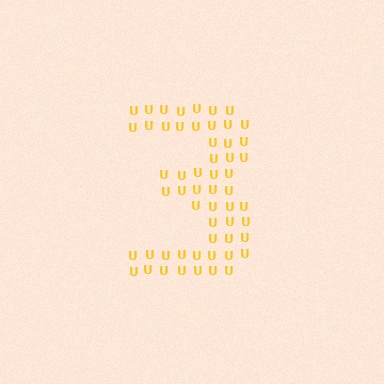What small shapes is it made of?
It is made of small letter U's.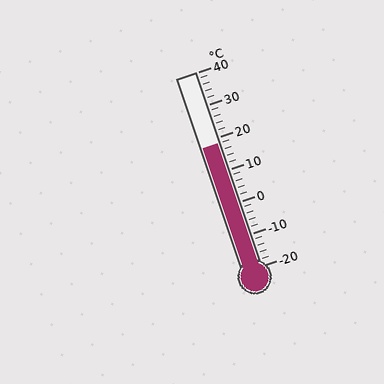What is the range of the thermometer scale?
The thermometer scale ranges from -20°C to 40°C.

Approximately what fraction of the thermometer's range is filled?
The thermometer is filled to approximately 65% of its range.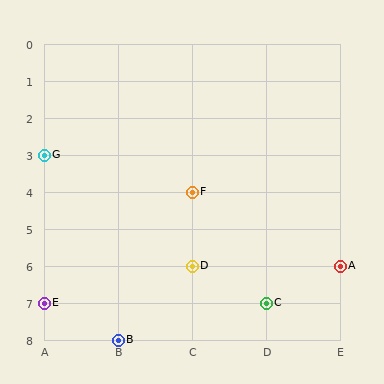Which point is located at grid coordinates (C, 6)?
Point D is at (C, 6).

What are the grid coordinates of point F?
Point F is at grid coordinates (C, 4).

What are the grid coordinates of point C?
Point C is at grid coordinates (D, 7).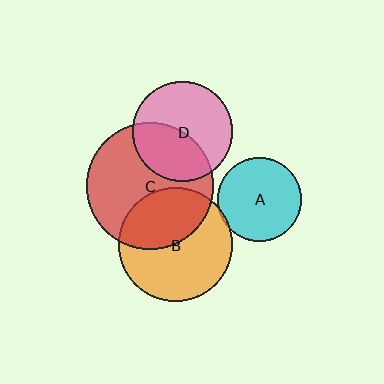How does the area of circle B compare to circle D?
Approximately 1.3 times.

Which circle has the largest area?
Circle C (red).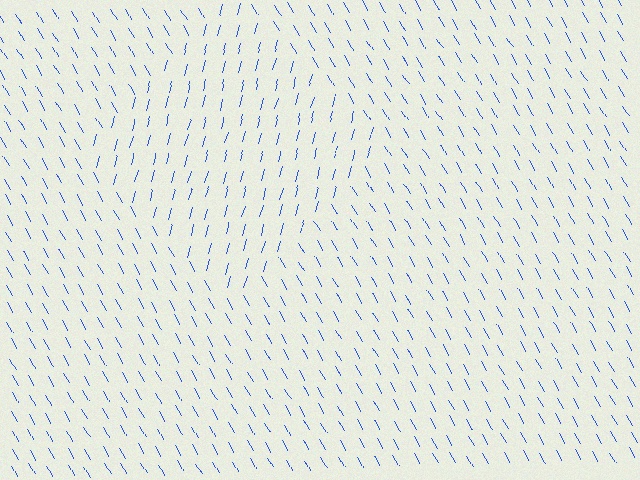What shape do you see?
I see a diamond.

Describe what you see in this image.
The image is filled with small blue line segments. A diamond region in the image has lines oriented differently from the surrounding lines, creating a visible texture boundary.